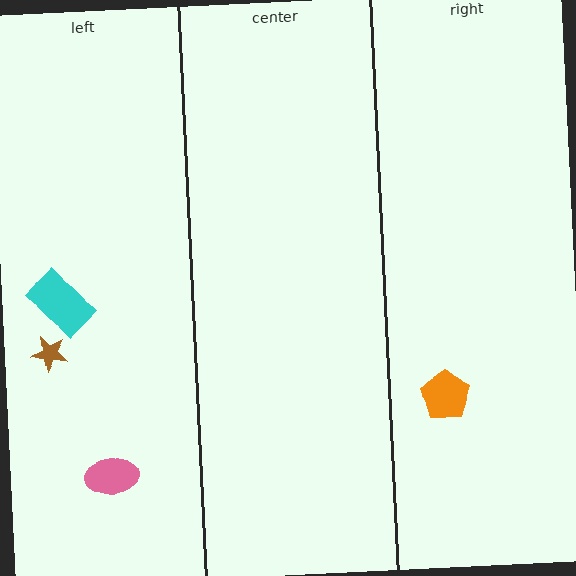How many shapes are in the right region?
1.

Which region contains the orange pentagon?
The right region.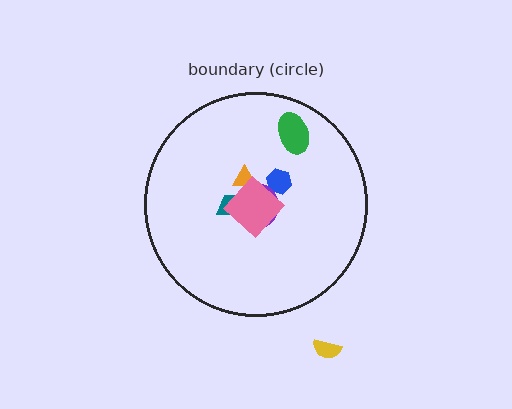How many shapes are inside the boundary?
6 inside, 1 outside.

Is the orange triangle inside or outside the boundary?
Inside.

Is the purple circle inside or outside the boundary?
Inside.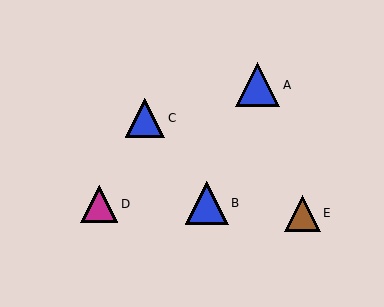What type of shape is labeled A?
Shape A is a blue triangle.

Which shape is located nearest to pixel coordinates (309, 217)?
The brown triangle (labeled E) at (302, 213) is nearest to that location.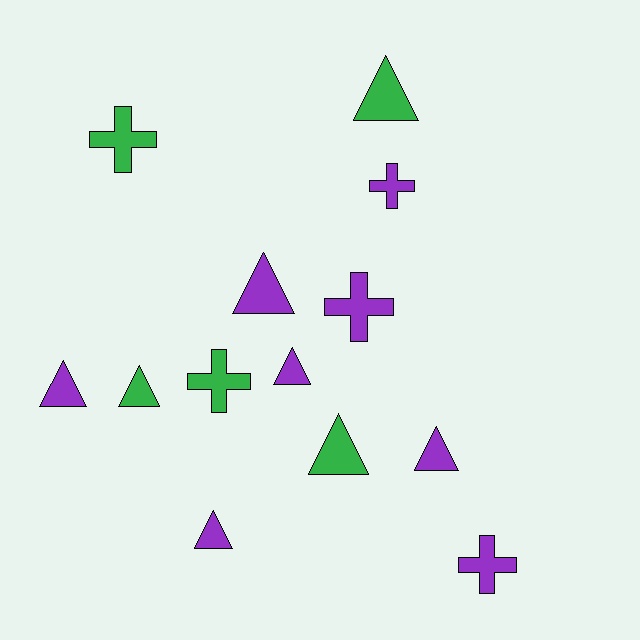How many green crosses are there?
There are 2 green crosses.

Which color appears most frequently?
Purple, with 8 objects.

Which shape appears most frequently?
Triangle, with 8 objects.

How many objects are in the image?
There are 13 objects.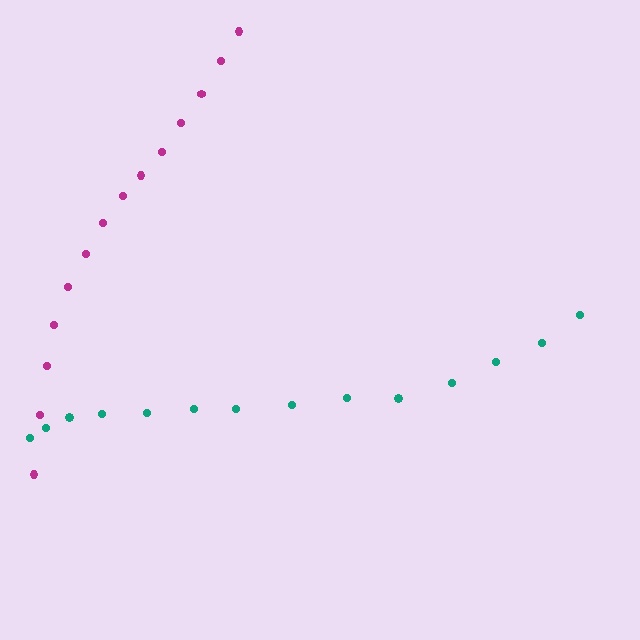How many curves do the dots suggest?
There are 2 distinct paths.